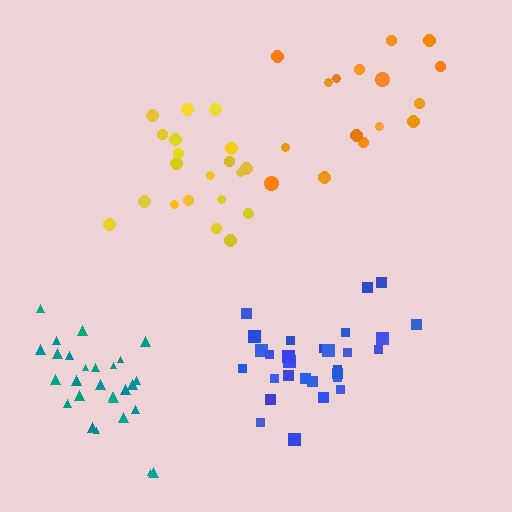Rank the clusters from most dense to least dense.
teal, blue, yellow, orange.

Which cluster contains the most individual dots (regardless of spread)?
Blue (29).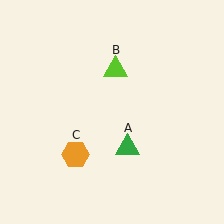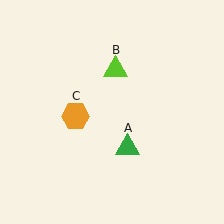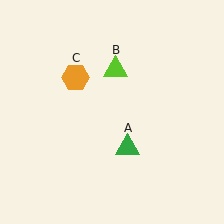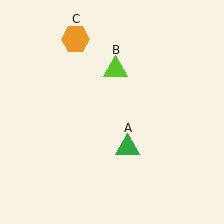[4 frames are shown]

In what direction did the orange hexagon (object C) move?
The orange hexagon (object C) moved up.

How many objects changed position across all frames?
1 object changed position: orange hexagon (object C).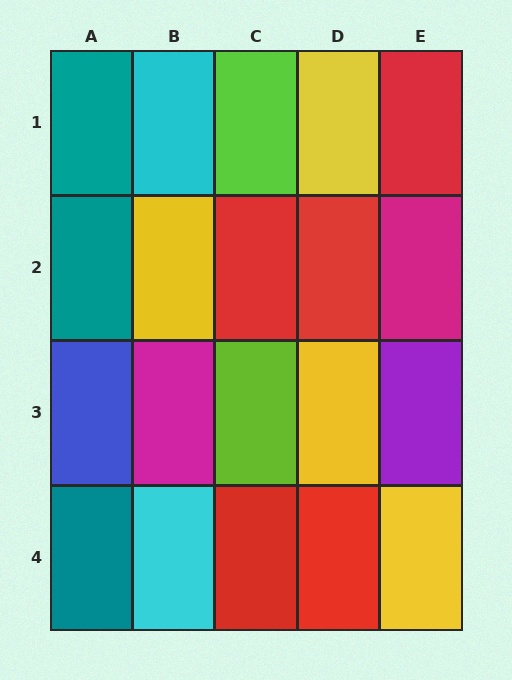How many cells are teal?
3 cells are teal.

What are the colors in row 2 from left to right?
Teal, yellow, red, red, magenta.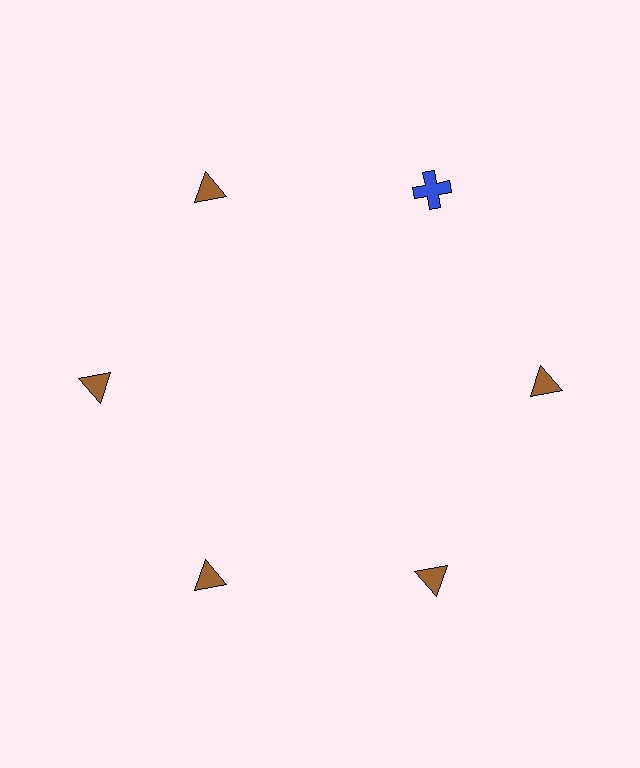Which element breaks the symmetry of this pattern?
The blue cross at roughly the 1 o'clock position breaks the symmetry. All other shapes are brown triangles.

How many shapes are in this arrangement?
There are 6 shapes arranged in a ring pattern.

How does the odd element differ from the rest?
It differs in both color (blue instead of brown) and shape (cross instead of triangle).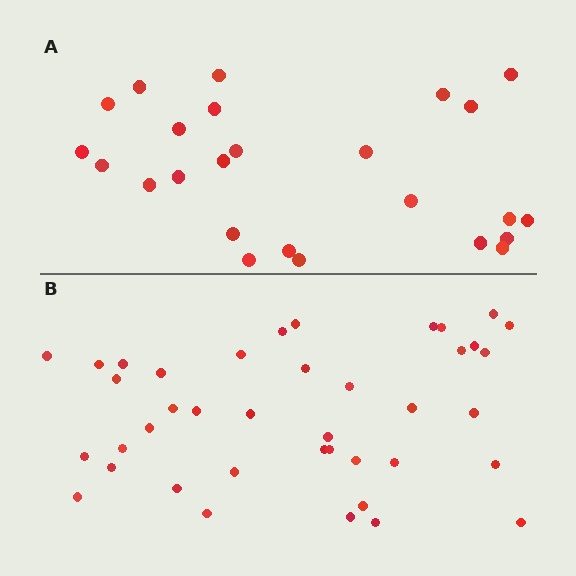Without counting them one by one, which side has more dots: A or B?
Region B (the bottom region) has more dots.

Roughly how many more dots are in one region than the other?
Region B has approximately 15 more dots than region A.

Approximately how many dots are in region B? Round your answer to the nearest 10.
About 40 dots.